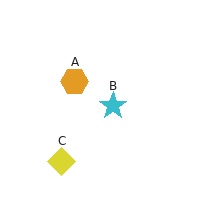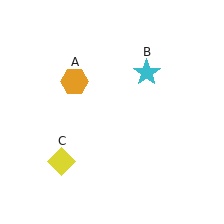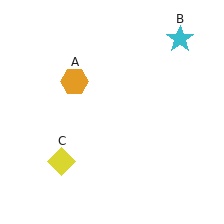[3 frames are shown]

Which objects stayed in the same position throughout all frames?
Orange hexagon (object A) and yellow diamond (object C) remained stationary.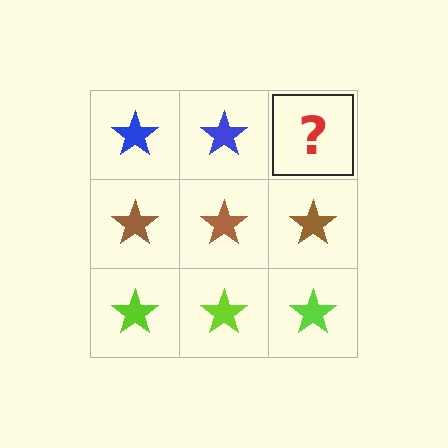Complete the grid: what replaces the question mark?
The question mark should be replaced with a blue star.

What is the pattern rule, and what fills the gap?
The rule is that each row has a consistent color. The gap should be filled with a blue star.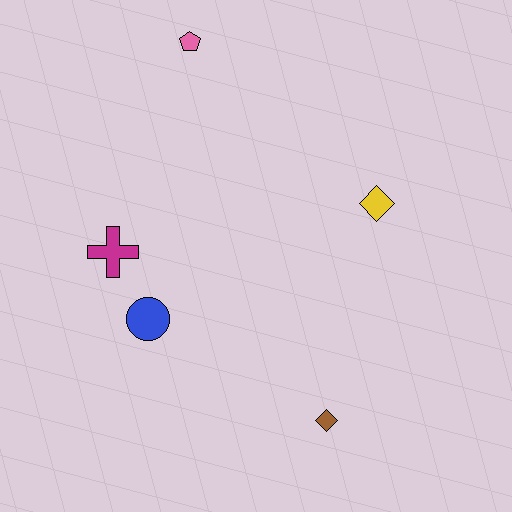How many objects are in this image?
There are 5 objects.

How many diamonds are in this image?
There are 2 diamonds.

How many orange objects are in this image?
There are no orange objects.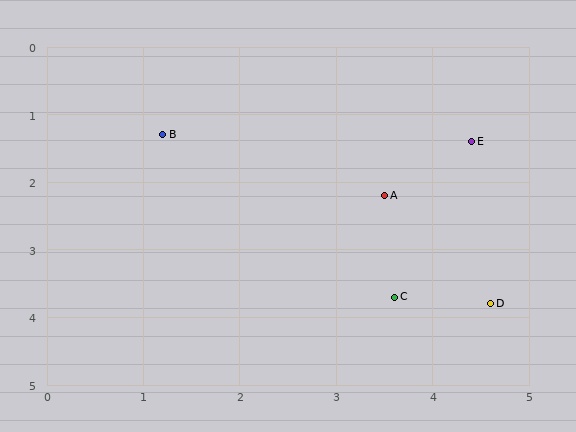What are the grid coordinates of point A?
Point A is at approximately (3.5, 2.2).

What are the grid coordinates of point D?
Point D is at approximately (4.6, 3.8).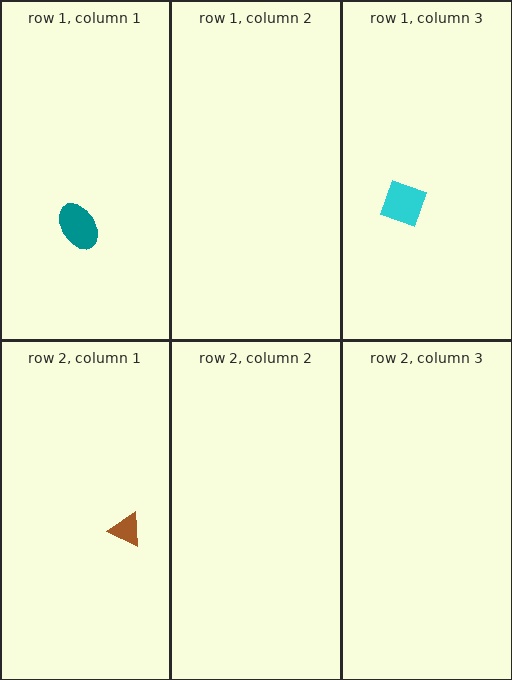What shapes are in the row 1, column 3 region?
The cyan diamond.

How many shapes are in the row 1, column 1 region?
1.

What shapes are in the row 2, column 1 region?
The brown triangle.